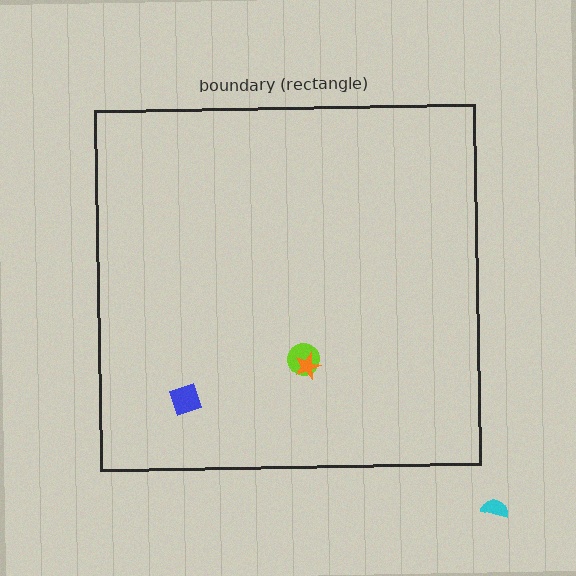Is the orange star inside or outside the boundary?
Inside.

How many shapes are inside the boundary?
3 inside, 1 outside.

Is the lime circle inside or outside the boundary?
Inside.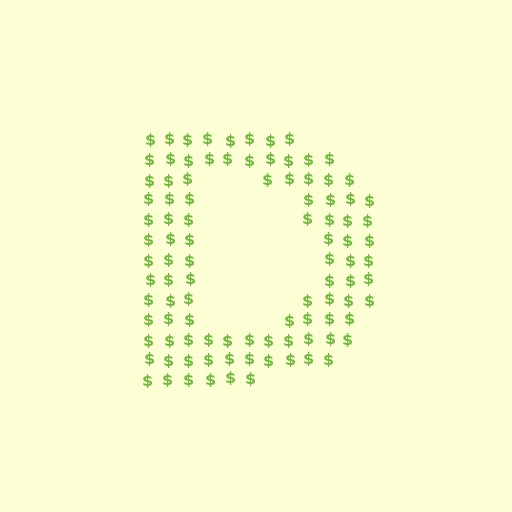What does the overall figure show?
The overall figure shows the letter D.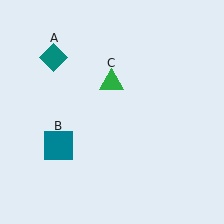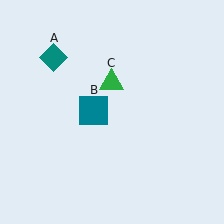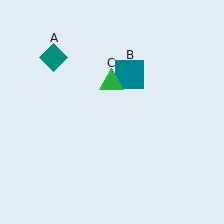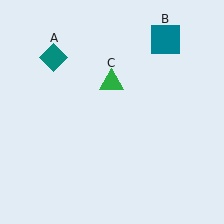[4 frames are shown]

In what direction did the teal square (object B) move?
The teal square (object B) moved up and to the right.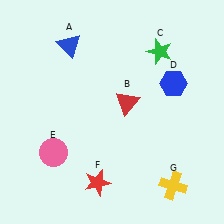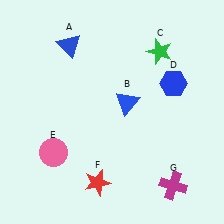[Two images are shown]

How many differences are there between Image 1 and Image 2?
There are 2 differences between the two images.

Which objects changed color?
B changed from red to blue. G changed from yellow to magenta.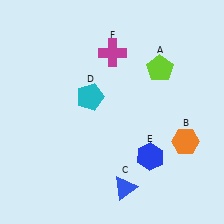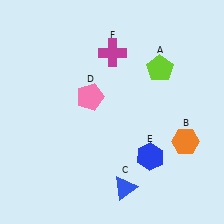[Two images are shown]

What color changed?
The pentagon (D) changed from cyan in Image 1 to pink in Image 2.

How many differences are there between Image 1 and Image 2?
There is 1 difference between the two images.